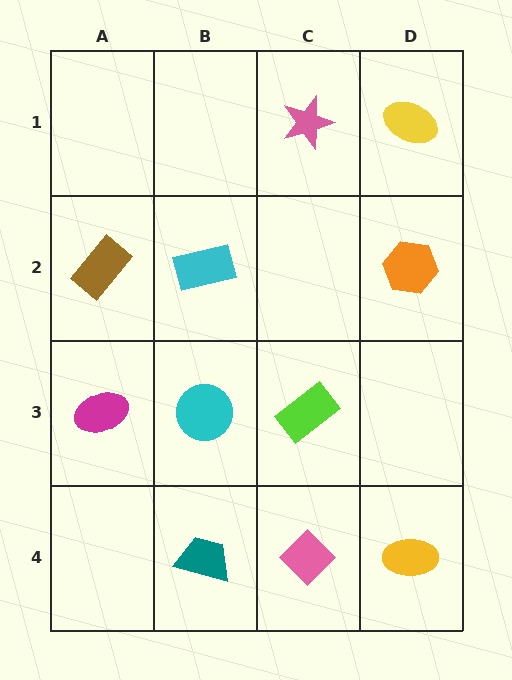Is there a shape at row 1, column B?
No, that cell is empty.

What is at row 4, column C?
A pink diamond.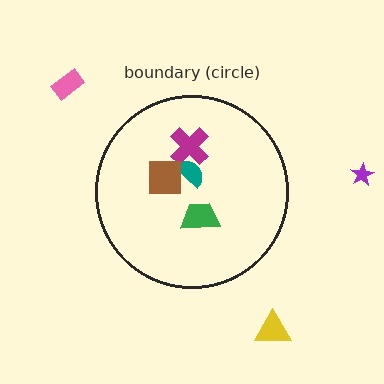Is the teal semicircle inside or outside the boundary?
Inside.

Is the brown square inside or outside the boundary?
Inside.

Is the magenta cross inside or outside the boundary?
Inside.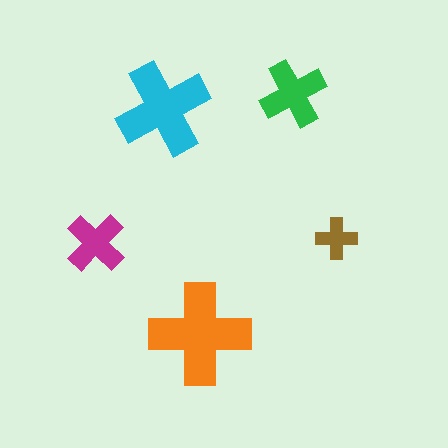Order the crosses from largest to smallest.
the orange one, the cyan one, the green one, the magenta one, the brown one.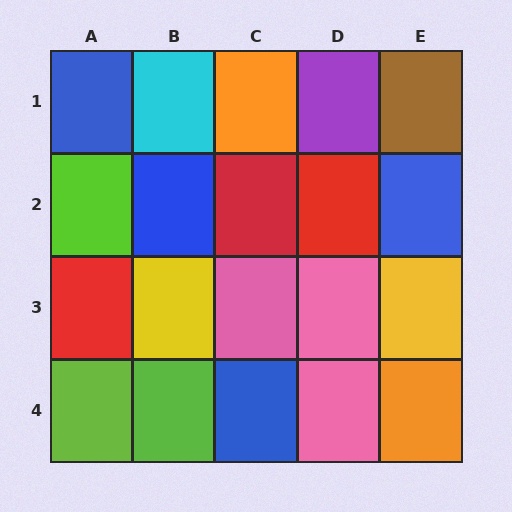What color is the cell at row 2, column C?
Red.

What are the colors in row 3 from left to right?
Red, yellow, pink, pink, yellow.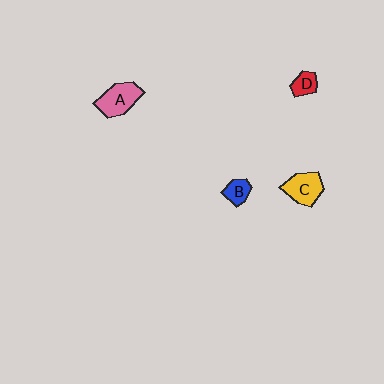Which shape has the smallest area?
Shape D (red).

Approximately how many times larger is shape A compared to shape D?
Approximately 2.1 times.